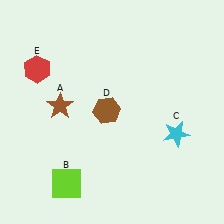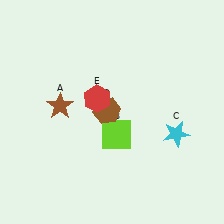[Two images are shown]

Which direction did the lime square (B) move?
The lime square (B) moved right.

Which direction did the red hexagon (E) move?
The red hexagon (E) moved right.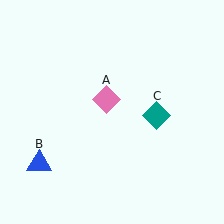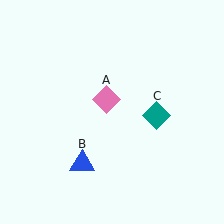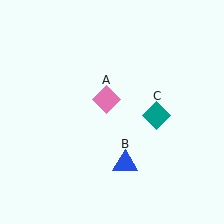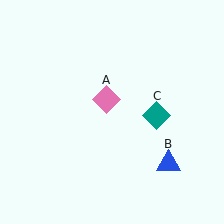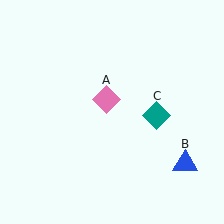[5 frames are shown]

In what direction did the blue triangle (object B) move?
The blue triangle (object B) moved right.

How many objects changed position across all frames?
1 object changed position: blue triangle (object B).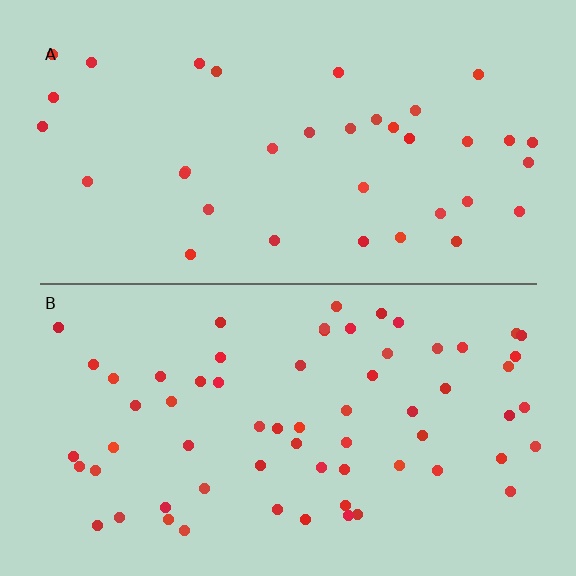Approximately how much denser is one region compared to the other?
Approximately 1.8× — region B over region A.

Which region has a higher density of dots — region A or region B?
B (the bottom).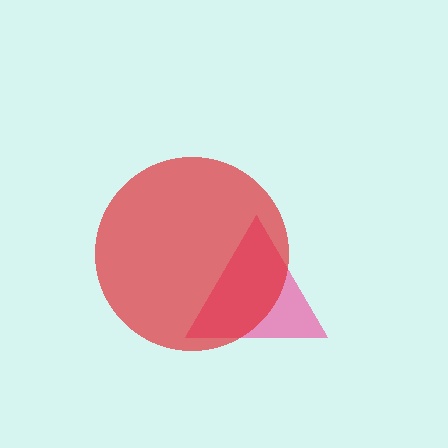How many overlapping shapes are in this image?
There are 2 overlapping shapes in the image.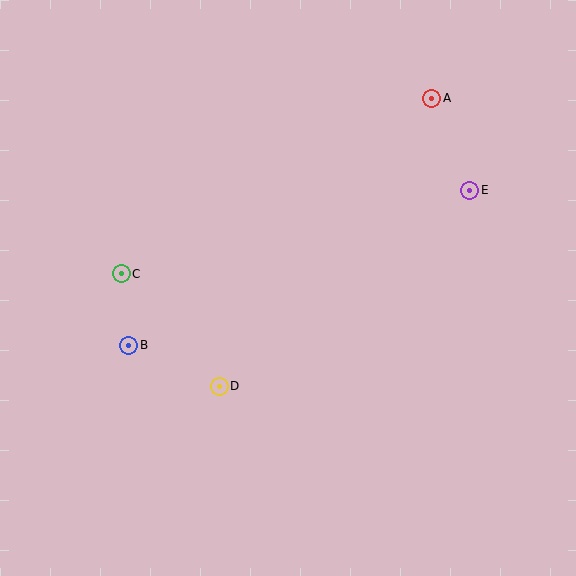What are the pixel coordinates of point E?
Point E is at (470, 190).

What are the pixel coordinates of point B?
Point B is at (129, 345).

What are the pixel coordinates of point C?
Point C is at (121, 274).